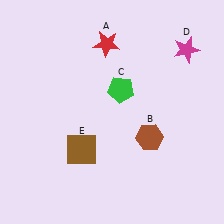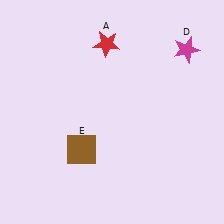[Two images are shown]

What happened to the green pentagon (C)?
The green pentagon (C) was removed in Image 2. It was in the top-right area of Image 1.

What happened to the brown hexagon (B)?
The brown hexagon (B) was removed in Image 2. It was in the bottom-right area of Image 1.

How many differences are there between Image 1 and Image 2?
There are 2 differences between the two images.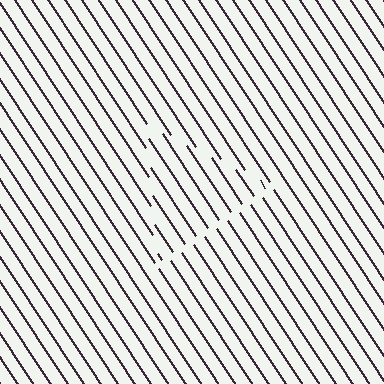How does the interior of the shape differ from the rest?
The interior of the shape contains the same grating, shifted by half a period — the contour is defined by the phase discontinuity where line-ends from the inner and outer gratings abut.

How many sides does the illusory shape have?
3 sides — the line-ends trace a triangle.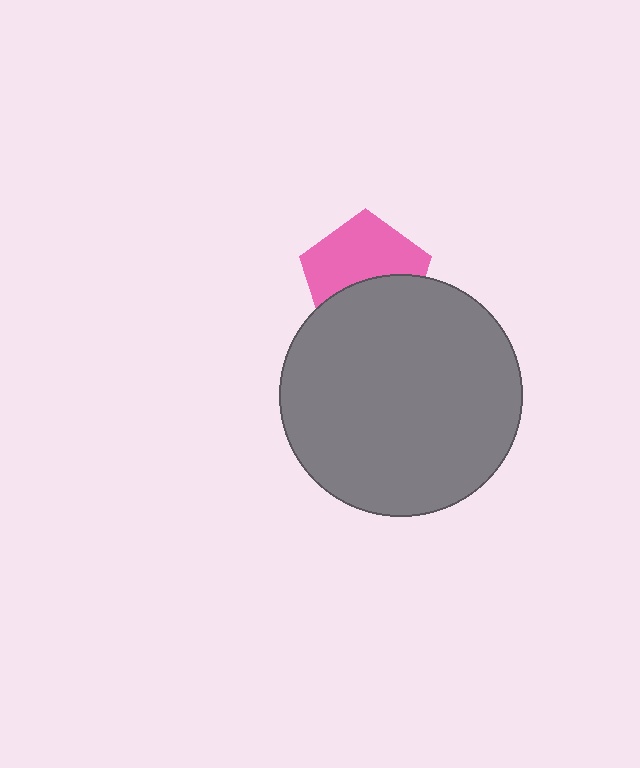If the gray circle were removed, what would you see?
You would see the complete pink pentagon.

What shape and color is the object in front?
The object in front is a gray circle.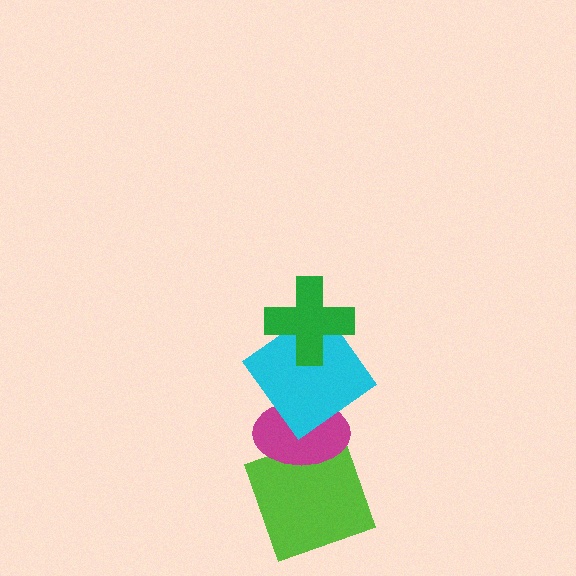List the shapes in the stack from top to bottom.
From top to bottom: the green cross, the cyan diamond, the magenta ellipse, the lime square.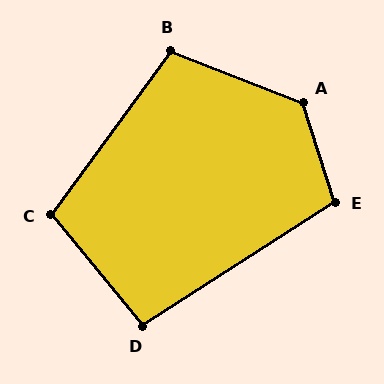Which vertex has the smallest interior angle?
D, at approximately 97 degrees.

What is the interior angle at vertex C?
Approximately 104 degrees (obtuse).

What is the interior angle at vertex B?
Approximately 105 degrees (obtuse).